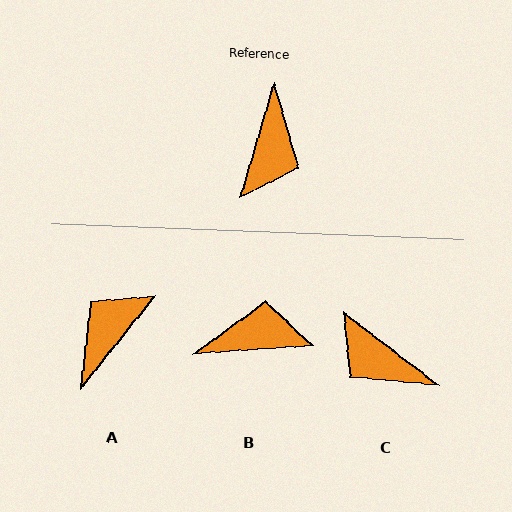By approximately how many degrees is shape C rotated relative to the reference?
Approximately 112 degrees clockwise.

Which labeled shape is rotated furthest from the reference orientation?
A, about 157 degrees away.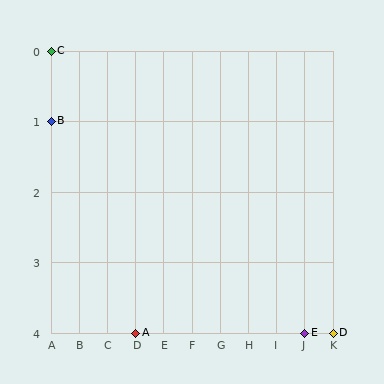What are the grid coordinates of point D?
Point D is at grid coordinates (K, 4).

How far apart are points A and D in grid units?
Points A and D are 7 columns apart.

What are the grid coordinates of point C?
Point C is at grid coordinates (A, 0).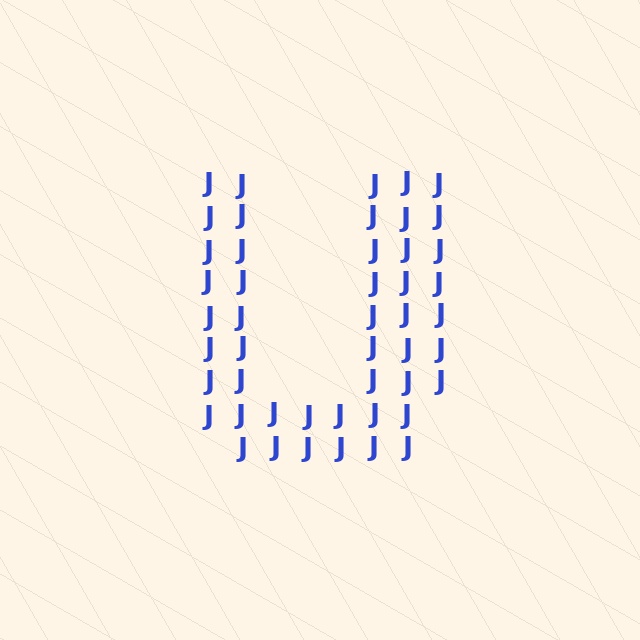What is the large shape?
The large shape is the letter U.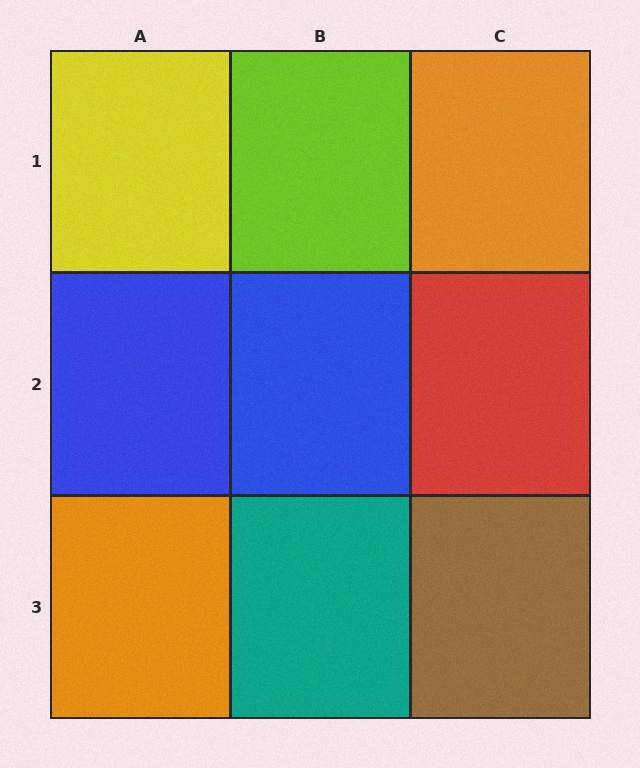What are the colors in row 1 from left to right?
Yellow, lime, orange.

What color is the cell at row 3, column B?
Teal.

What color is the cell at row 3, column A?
Orange.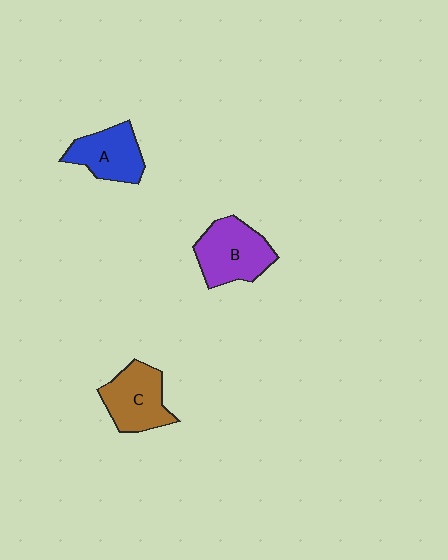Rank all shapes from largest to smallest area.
From largest to smallest: B (purple), C (brown), A (blue).